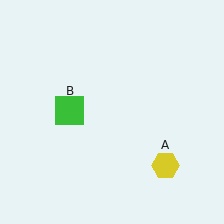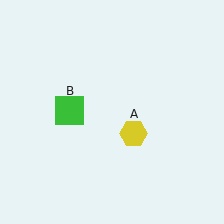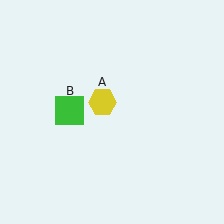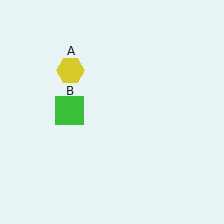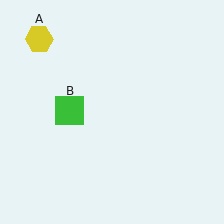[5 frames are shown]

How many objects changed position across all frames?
1 object changed position: yellow hexagon (object A).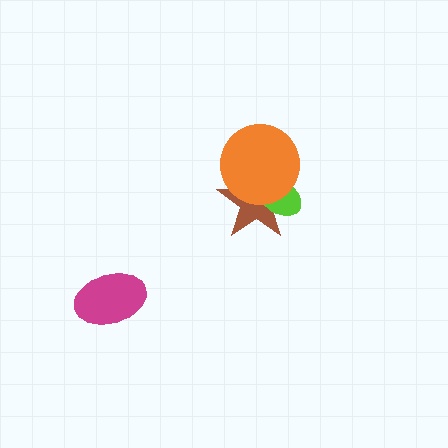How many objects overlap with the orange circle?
2 objects overlap with the orange circle.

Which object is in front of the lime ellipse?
The orange circle is in front of the lime ellipse.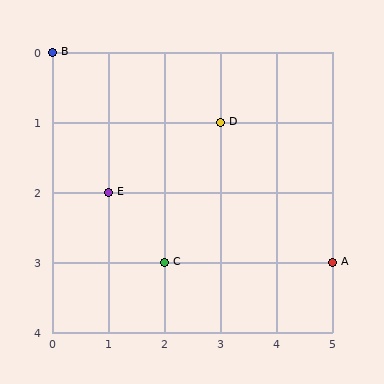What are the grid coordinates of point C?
Point C is at grid coordinates (2, 3).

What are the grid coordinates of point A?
Point A is at grid coordinates (5, 3).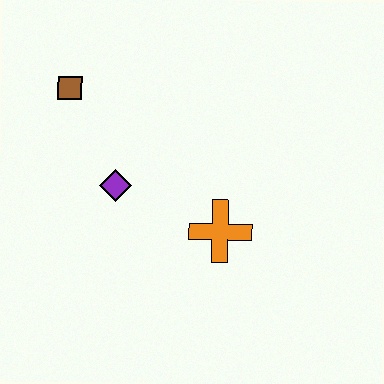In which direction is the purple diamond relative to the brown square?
The purple diamond is below the brown square.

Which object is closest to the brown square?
The purple diamond is closest to the brown square.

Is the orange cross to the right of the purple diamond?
Yes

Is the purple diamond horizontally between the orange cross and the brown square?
Yes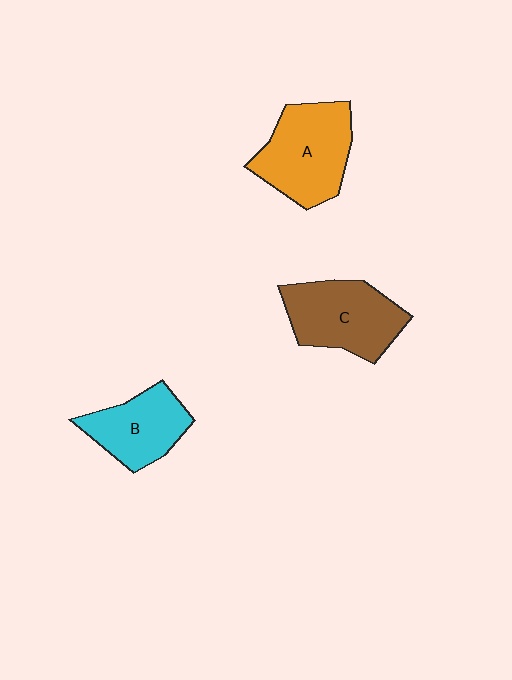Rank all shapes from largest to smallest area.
From largest to smallest: A (orange), C (brown), B (cyan).